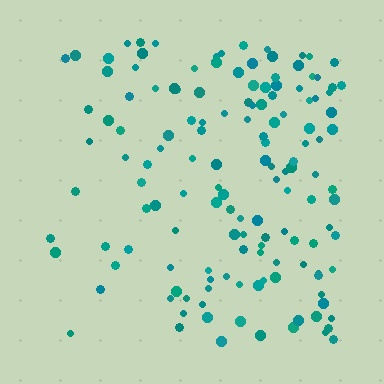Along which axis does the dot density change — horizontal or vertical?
Horizontal.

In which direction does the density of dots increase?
From left to right, with the right side densest.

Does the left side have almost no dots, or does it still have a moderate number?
Still a moderate number, just noticeably fewer than the right.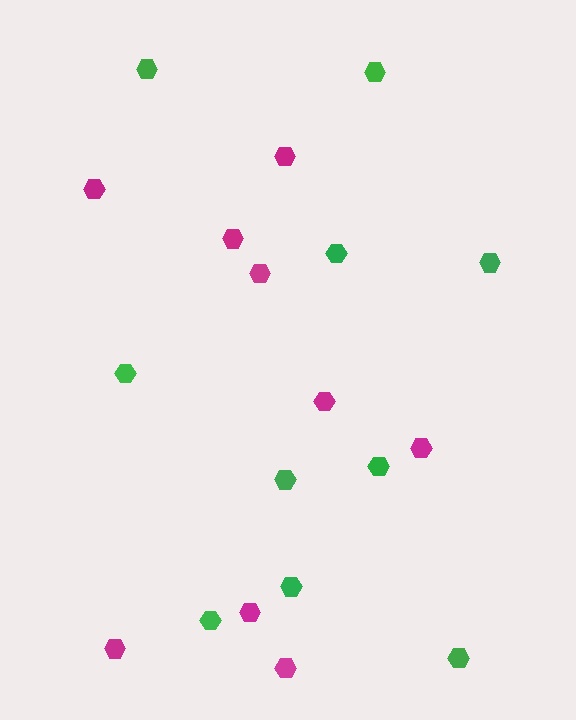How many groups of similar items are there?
There are 2 groups: one group of green hexagons (10) and one group of magenta hexagons (9).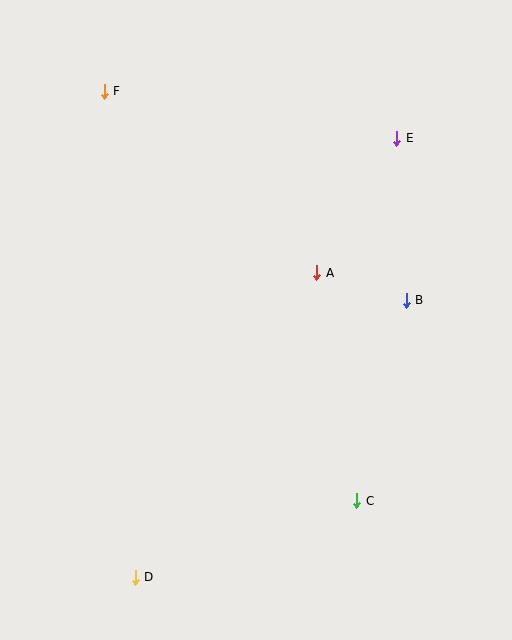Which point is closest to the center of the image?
Point A at (317, 273) is closest to the center.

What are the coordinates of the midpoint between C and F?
The midpoint between C and F is at (230, 296).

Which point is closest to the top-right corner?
Point E is closest to the top-right corner.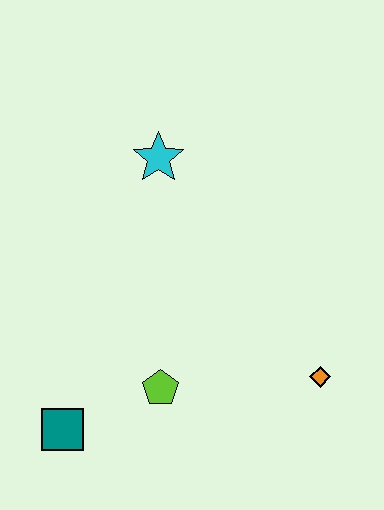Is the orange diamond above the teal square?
Yes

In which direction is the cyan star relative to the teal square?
The cyan star is above the teal square.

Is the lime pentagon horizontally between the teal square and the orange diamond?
Yes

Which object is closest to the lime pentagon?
The teal square is closest to the lime pentagon.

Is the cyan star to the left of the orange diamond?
Yes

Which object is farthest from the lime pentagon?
The cyan star is farthest from the lime pentagon.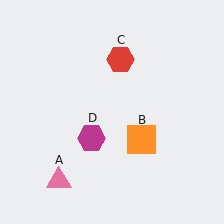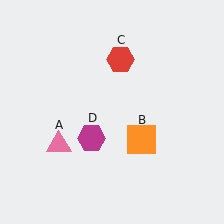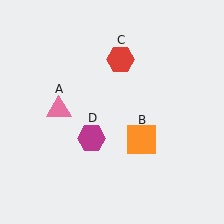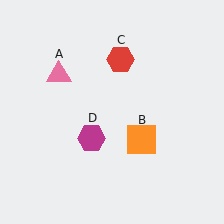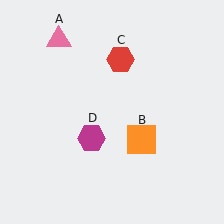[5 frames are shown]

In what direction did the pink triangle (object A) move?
The pink triangle (object A) moved up.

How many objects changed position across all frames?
1 object changed position: pink triangle (object A).